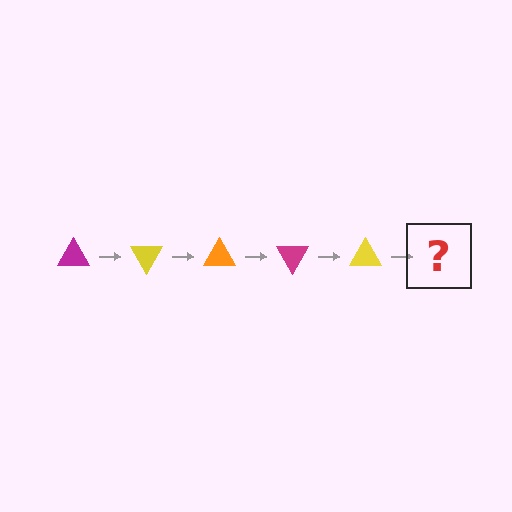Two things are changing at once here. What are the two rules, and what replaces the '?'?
The two rules are that it rotates 60 degrees each step and the color cycles through magenta, yellow, and orange. The '?' should be an orange triangle, rotated 300 degrees from the start.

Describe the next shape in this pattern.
It should be an orange triangle, rotated 300 degrees from the start.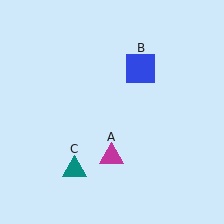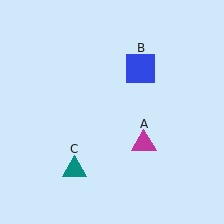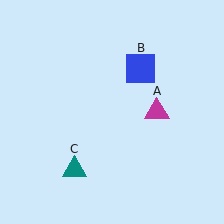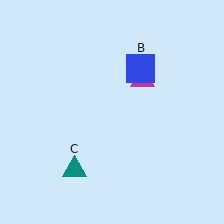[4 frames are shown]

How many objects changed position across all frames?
1 object changed position: magenta triangle (object A).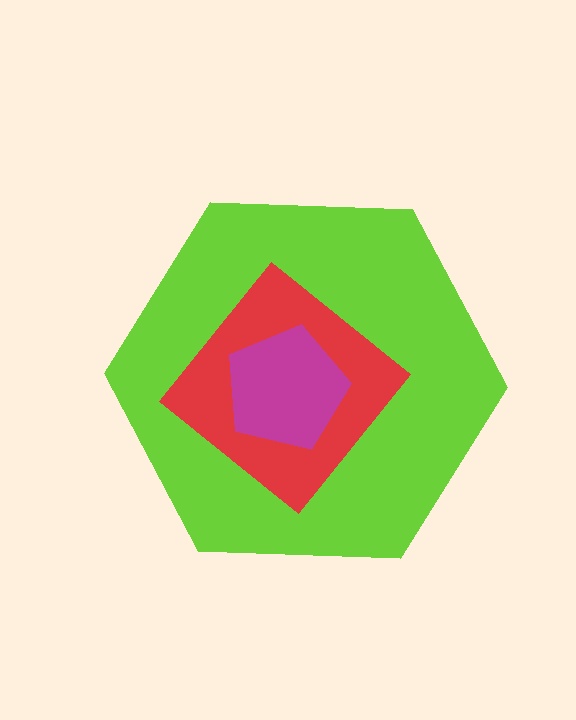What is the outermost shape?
The lime hexagon.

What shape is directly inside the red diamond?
The magenta pentagon.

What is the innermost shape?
The magenta pentagon.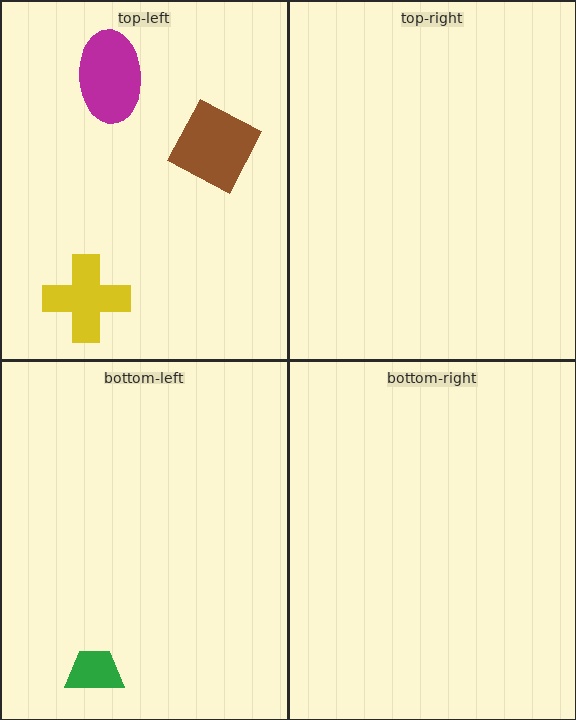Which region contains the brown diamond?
The top-left region.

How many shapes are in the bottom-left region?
1.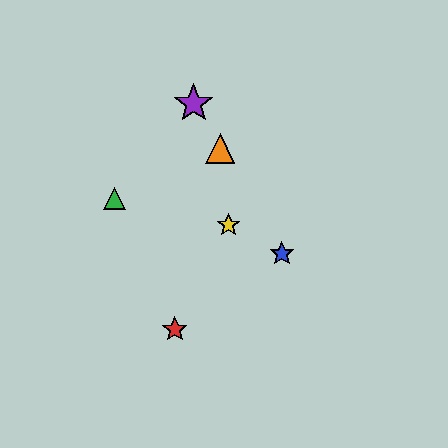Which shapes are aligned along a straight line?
The blue star, the purple star, the orange triangle are aligned along a straight line.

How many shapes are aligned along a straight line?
3 shapes (the blue star, the purple star, the orange triangle) are aligned along a straight line.